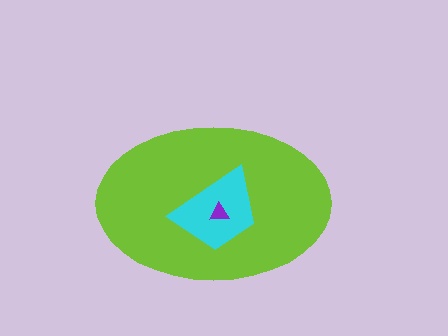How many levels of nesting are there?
3.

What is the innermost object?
The purple triangle.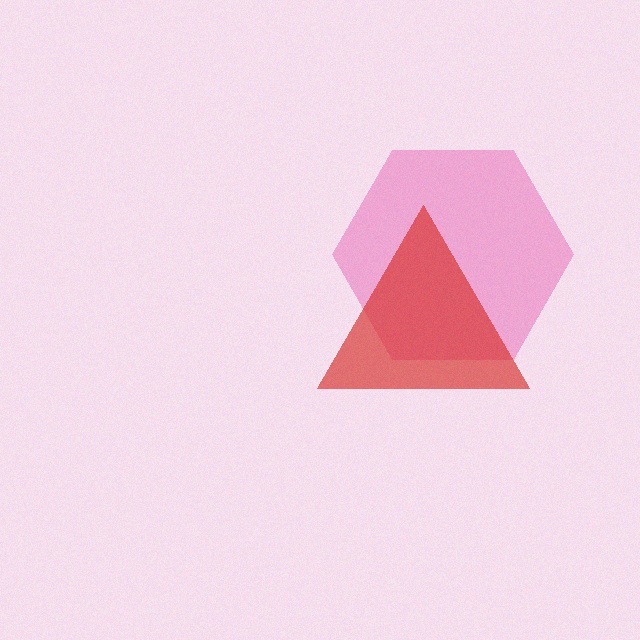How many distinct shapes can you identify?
There are 2 distinct shapes: a pink hexagon, a red triangle.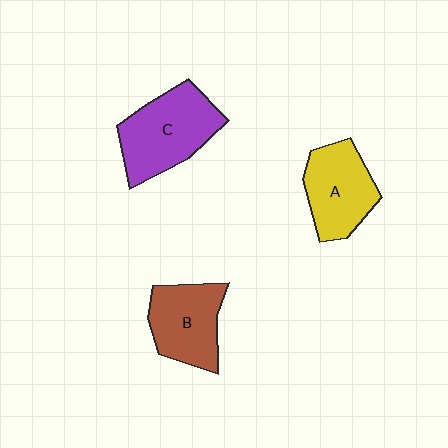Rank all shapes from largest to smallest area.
From largest to smallest: C (purple), A (yellow), B (brown).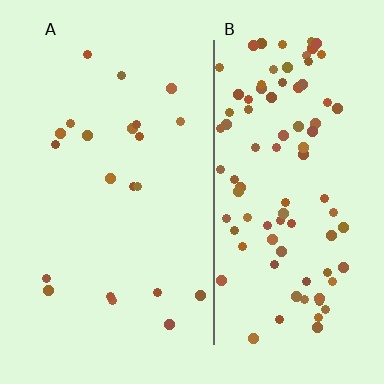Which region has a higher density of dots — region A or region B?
B (the right).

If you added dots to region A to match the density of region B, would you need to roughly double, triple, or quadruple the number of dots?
Approximately quadruple.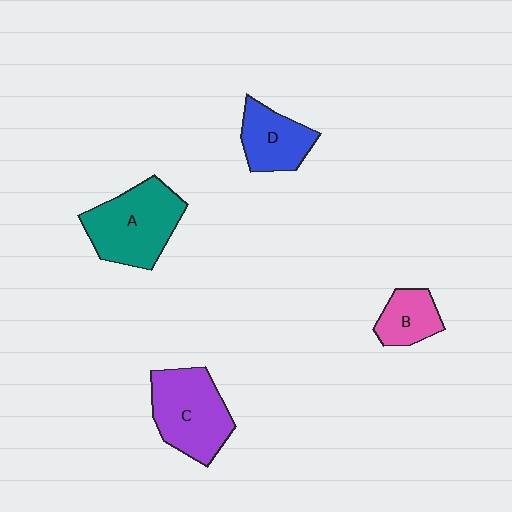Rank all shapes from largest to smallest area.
From largest to smallest: A (teal), C (purple), D (blue), B (pink).